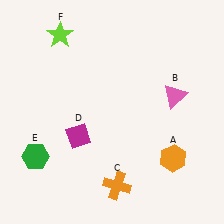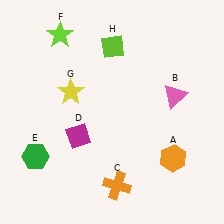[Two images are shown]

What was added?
A yellow star (G), a lime diamond (H) were added in Image 2.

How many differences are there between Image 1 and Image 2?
There are 2 differences between the two images.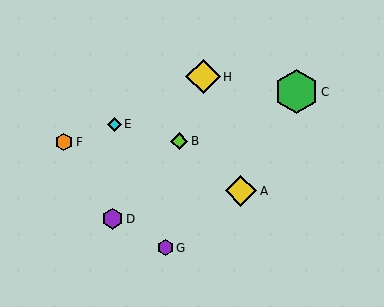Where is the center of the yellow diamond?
The center of the yellow diamond is at (203, 77).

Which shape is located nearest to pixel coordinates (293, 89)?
The green hexagon (labeled C) at (296, 92) is nearest to that location.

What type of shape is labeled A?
Shape A is a yellow diamond.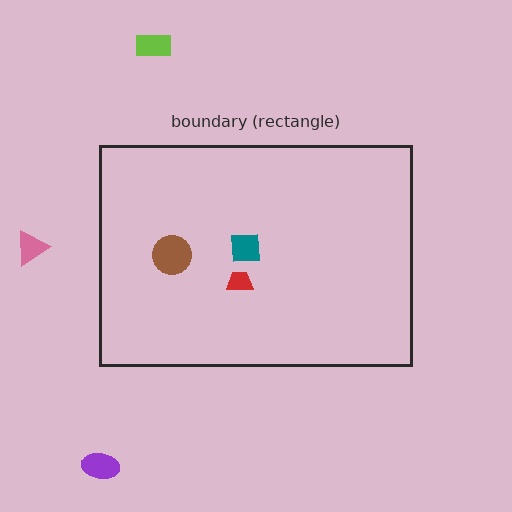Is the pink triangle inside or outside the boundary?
Outside.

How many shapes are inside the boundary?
3 inside, 3 outside.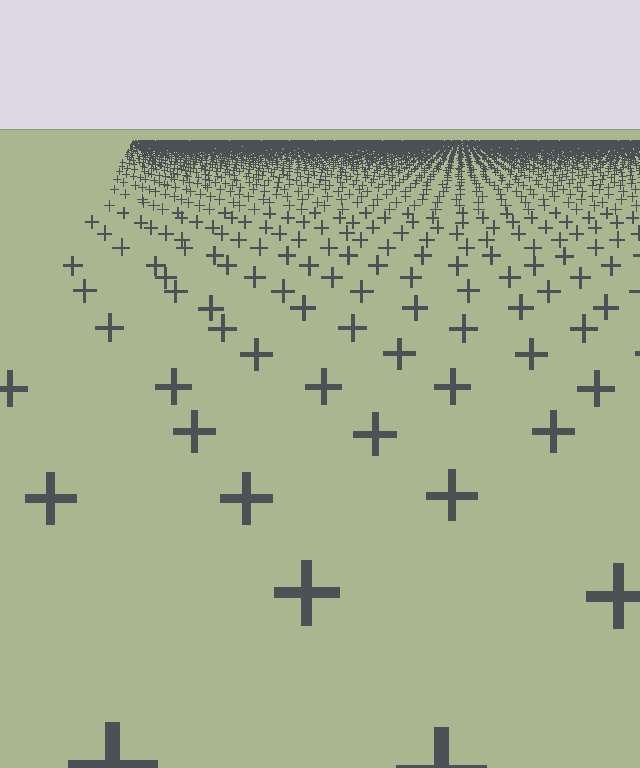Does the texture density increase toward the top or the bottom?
Density increases toward the top.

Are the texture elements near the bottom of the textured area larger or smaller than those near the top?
Larger. Near the bottom, elements are closer to the viewer and appear at a bigger on-screen size.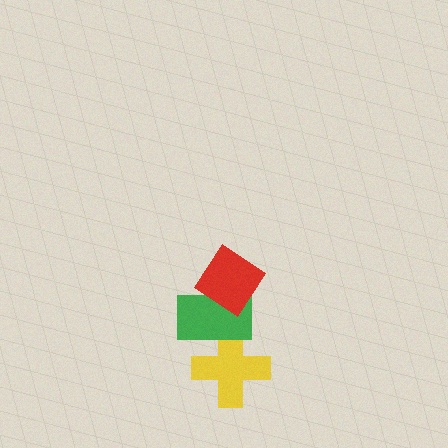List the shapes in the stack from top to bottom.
From top to bottom: the red diamond, the green rectangle, the yellow cross.